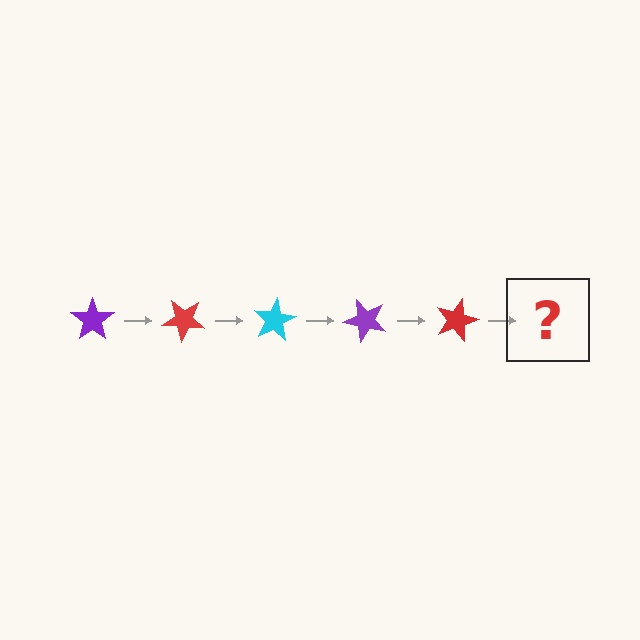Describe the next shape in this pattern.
It should be a cyan star, rotated 200 degrees from the start.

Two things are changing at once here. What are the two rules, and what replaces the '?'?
The two rules are that it rotates 40 degrees each step and the color cycles through purple, red, and cyan. The '?' should be a cyan star, rotated 200 degrees from the start.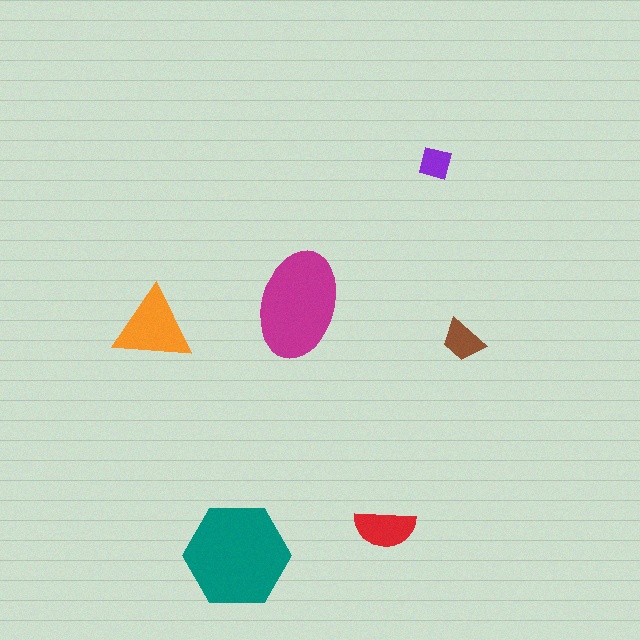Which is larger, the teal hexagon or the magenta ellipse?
The teal hexagon.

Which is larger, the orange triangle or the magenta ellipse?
The magenta ellipse.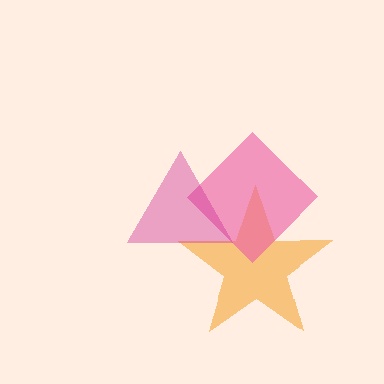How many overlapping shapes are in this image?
There are 3 overlapping shapes in the image.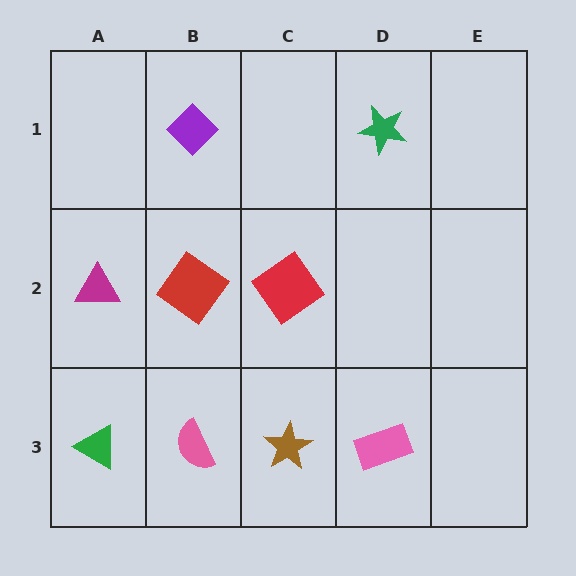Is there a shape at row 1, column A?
No, that cell is empty.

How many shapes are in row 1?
2 shapes.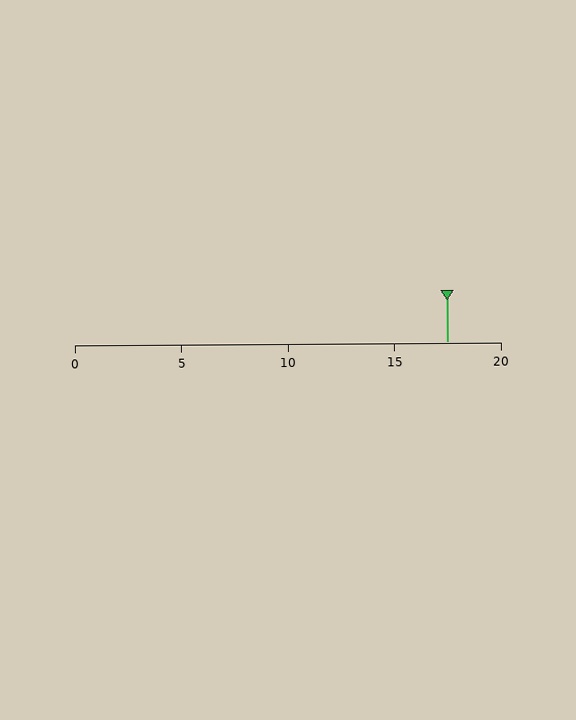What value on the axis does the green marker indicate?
The marker indicates approximately 17.5.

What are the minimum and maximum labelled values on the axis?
The axis runs from 0 to 20.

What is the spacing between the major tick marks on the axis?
The major ticks are spaced 5 apart.